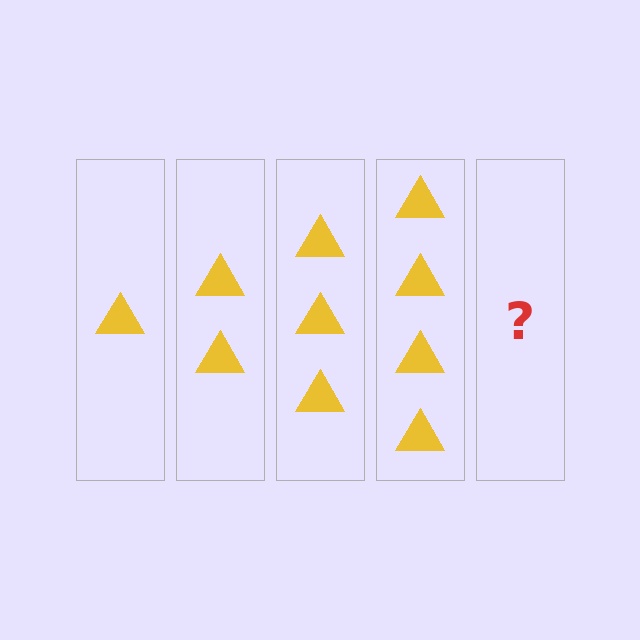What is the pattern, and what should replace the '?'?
The pattern is that each step adds one more triangle. The '?' should be 5 triangles.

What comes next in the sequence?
The next element should be 5 triangles.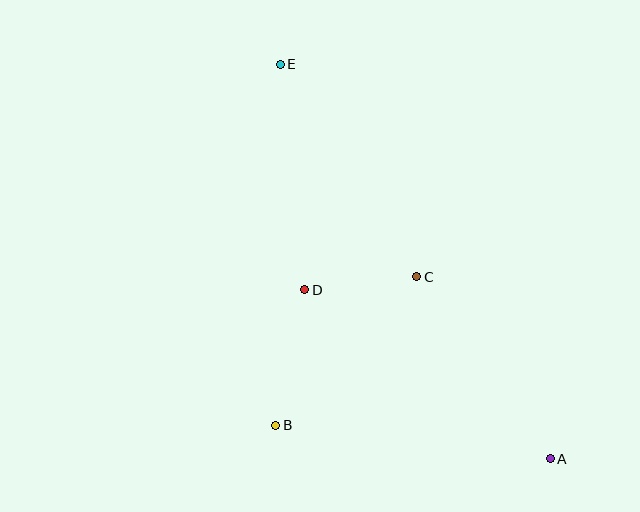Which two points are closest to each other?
Points C and D are closest to each other.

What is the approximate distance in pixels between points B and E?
The distance between B and E is approximately 361 pixels.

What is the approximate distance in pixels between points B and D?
The distance between B and D is approximately 138 pixels.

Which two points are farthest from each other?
Points A and E are farthest from each other.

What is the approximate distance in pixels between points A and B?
The distance between A and B is approximately 276 pixels.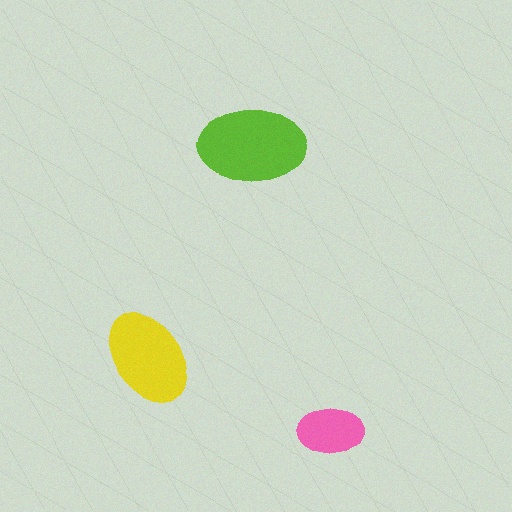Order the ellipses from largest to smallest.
the lime one, the yellow one, the pink one.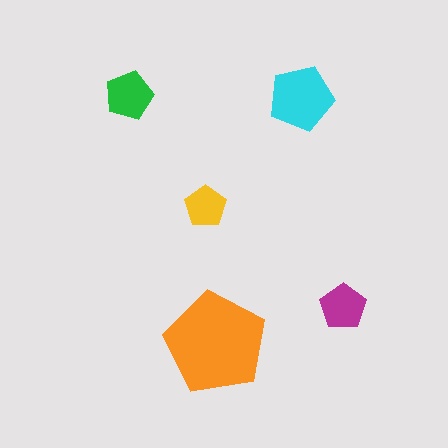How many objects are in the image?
There are 5 objects in the image.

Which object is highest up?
The green pentagon is topmost.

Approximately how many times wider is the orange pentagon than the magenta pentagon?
About 2 times wider.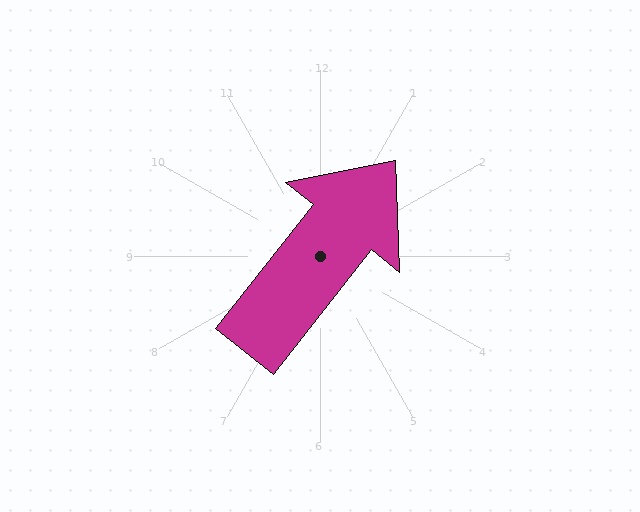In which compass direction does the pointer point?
Northeast.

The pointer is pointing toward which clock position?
Roughly 1 o'clock.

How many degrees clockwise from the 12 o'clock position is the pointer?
Approximately 38 degrees.